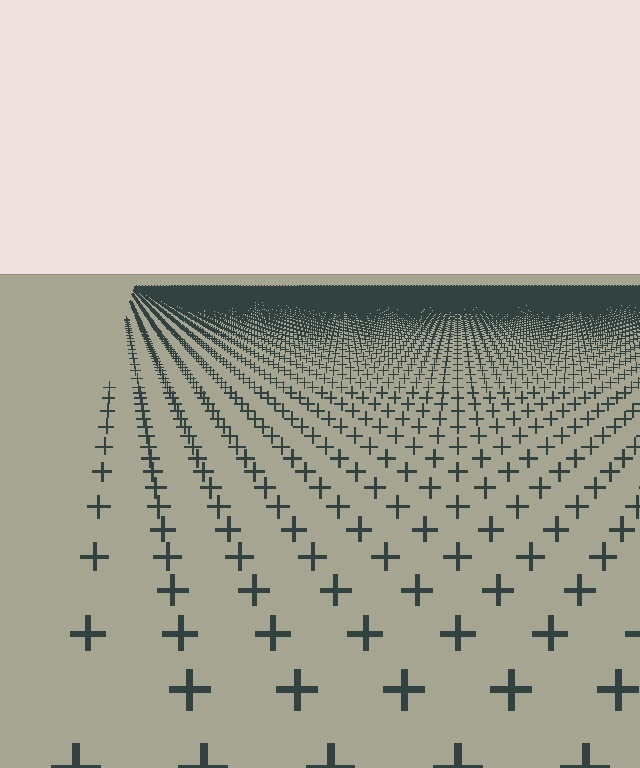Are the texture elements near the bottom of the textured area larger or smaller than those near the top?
Larger. Near the bottom, elements are closer to the viewer and appear at a bigger on-screen size.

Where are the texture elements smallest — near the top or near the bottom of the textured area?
Near the top.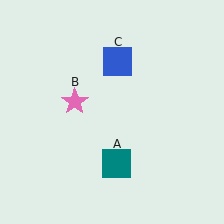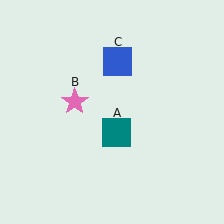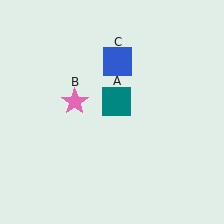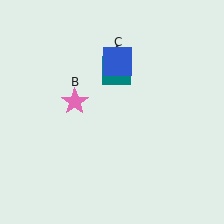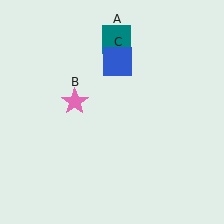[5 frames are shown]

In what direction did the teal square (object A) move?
The teal square (object A) moved up.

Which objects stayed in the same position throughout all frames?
Pink star (object B) and blue square (object C) remained stationary.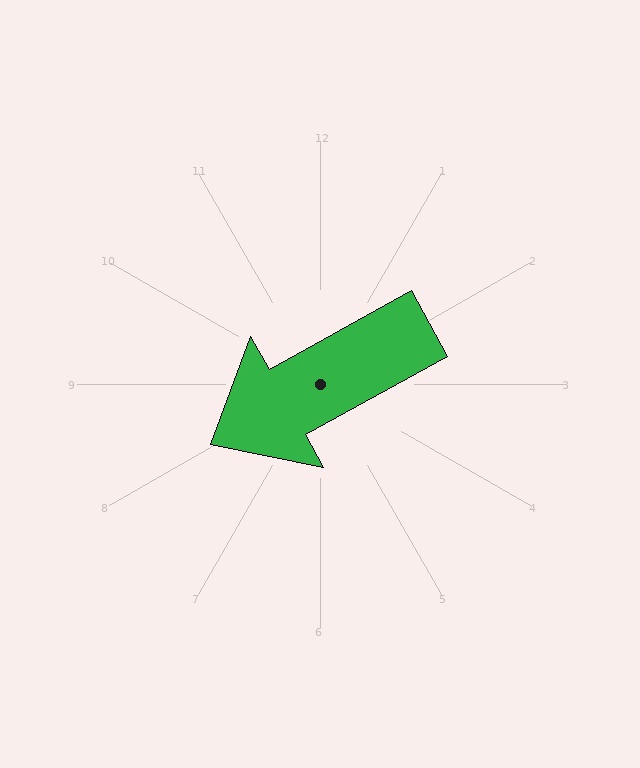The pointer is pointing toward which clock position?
Roughly 8 o'clock.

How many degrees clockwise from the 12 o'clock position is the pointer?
Approximately 241 degrees.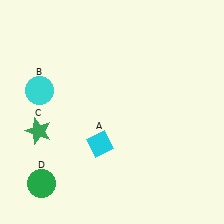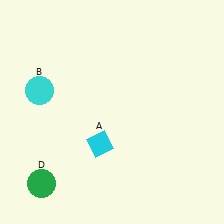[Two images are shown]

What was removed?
The green star (C) was removed in Image 2.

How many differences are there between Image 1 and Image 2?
There is 1 difference between the two images.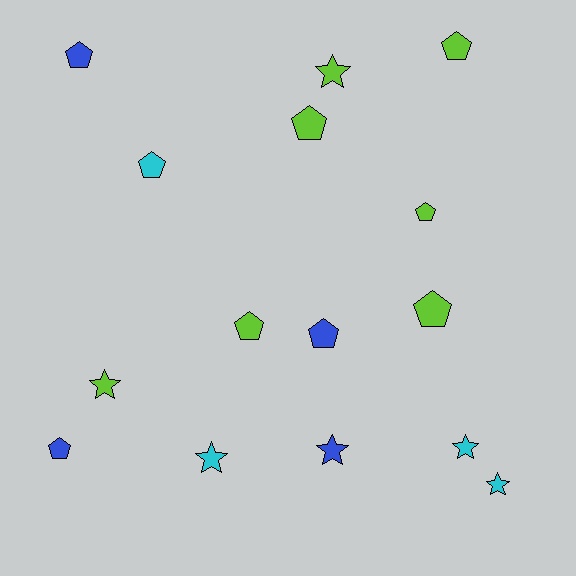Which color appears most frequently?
Lime, with 7 objects.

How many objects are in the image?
There are 15 objects.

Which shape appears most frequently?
Pentagon, with 9 objects.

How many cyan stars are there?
There are 3 cyan stars.